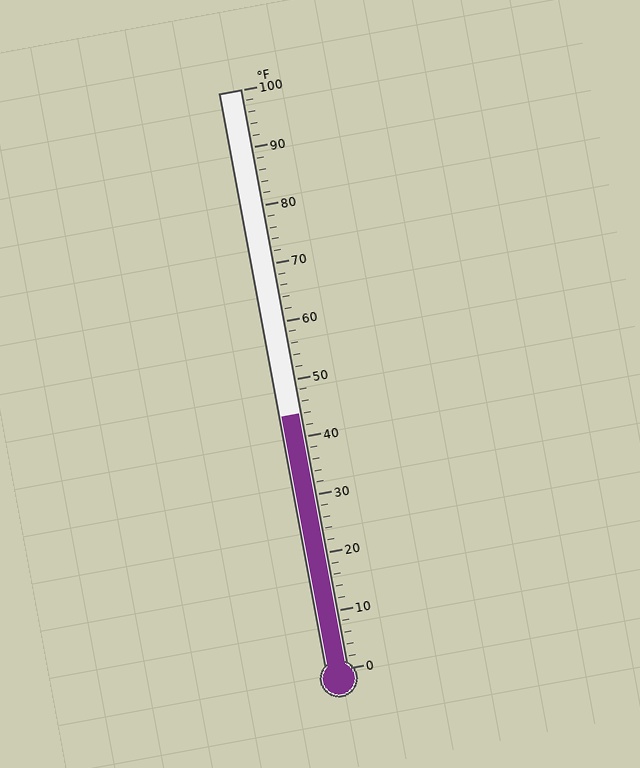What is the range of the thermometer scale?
The thermometer scale ranges from 0°F to 100°F.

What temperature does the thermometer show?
The thermometer shows approximately 44°F.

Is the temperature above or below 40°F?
The temperature is above 40°F.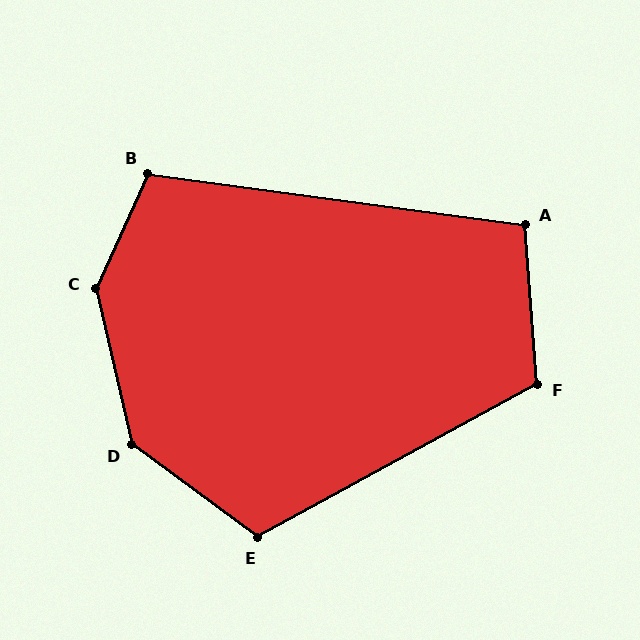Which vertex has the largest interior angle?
C, at approximately 143 degrees.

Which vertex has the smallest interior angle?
A, at approximately 102 degrees.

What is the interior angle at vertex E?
Approximately 115 degrees (obtuse).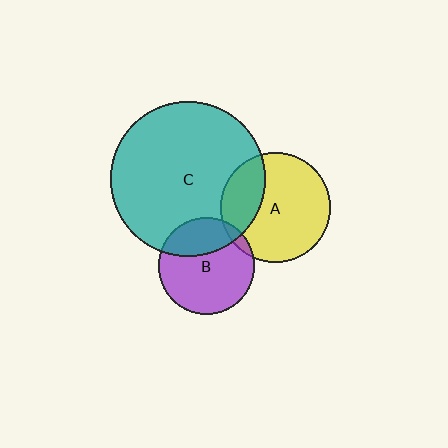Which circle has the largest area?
Circle C (teal).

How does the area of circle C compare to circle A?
Approximately 2.0 times.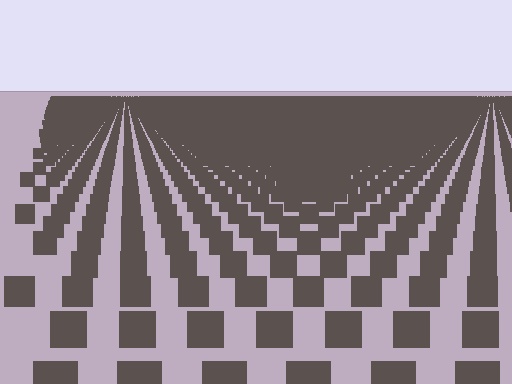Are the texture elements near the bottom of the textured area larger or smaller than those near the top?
Larger. Near the bottom, elements are closer to the viewer and appear at a bigger on-screen size.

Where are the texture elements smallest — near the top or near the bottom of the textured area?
Near the top.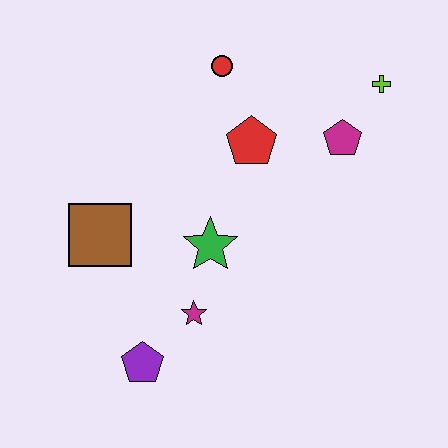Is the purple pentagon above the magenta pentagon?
No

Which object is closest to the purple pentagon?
The magenta star is closest to the purple pentagon.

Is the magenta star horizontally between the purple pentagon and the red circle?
Yes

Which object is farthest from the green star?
The lime cross is farthest from the green star.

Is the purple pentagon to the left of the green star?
Yes